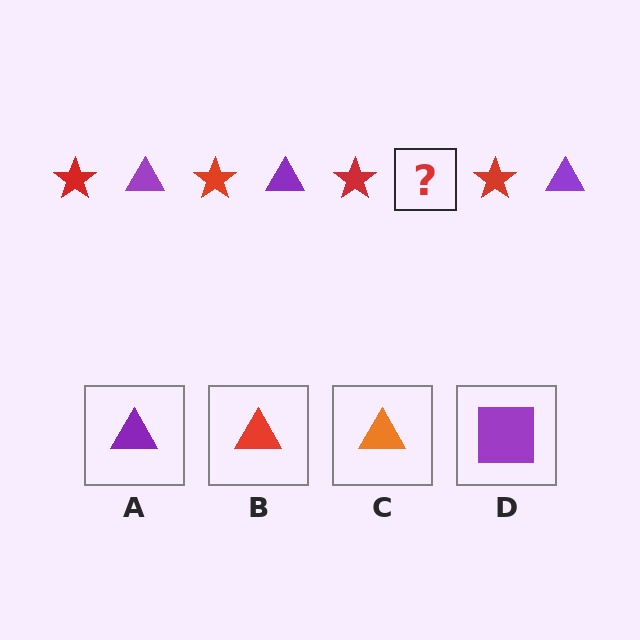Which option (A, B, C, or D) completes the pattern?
A.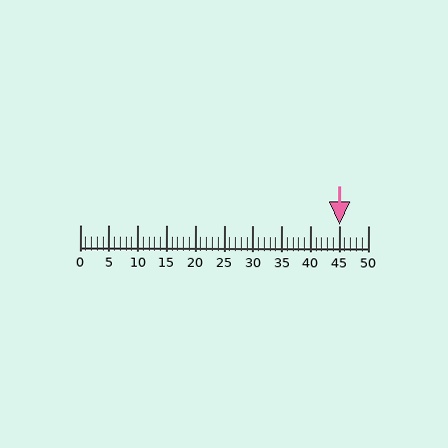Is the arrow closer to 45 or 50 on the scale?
The arrow is closer to 45.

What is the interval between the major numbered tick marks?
The major tick marks are spaced 5 units apart.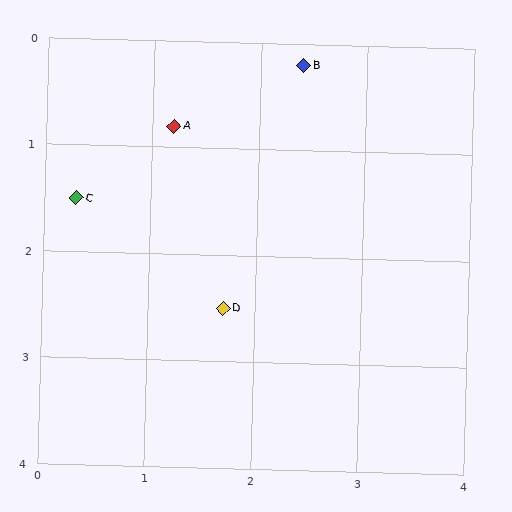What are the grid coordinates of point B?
Point B is at approximately (2.4, 0.2).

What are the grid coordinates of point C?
Point C is at approximately (0.3, 1.5).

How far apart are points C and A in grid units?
Points C and A are about 1.1 grid units apart.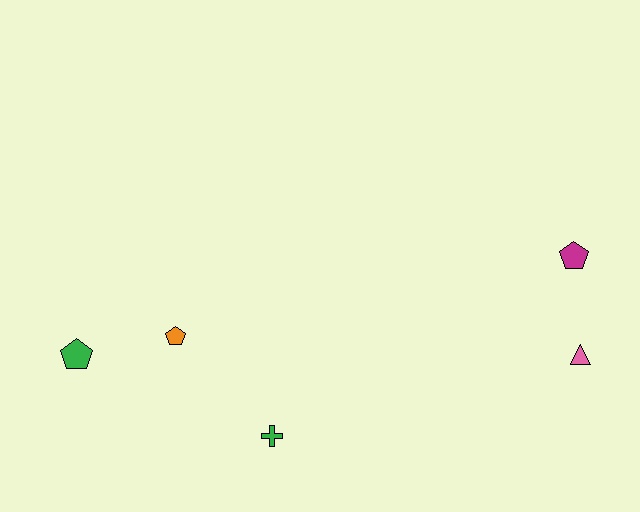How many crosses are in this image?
There is 1 cross.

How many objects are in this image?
There are 5 objects.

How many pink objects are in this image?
There is 1 pink object.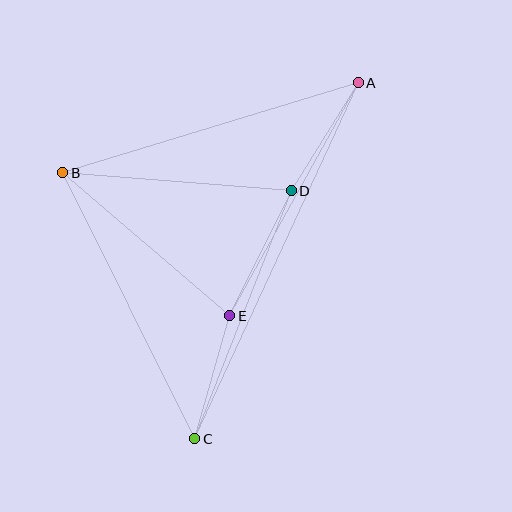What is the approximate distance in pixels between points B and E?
The distance between B and E is approximately 220 pixels.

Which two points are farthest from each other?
Points A and C are farthest from each other.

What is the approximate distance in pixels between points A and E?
The distance between A and E is approximately 266 pixels.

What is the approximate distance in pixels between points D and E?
The distance between D and E is approximately 139 pixels.